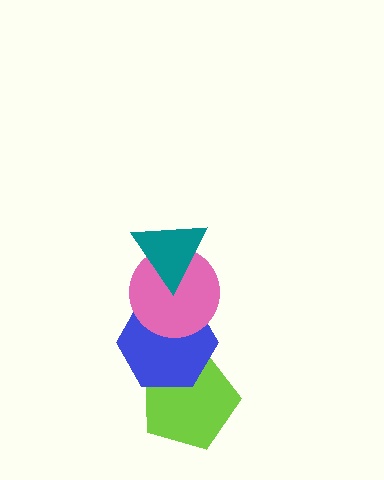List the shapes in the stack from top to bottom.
From top to bottom: the teal triangle, the pink circle, the blue hexagon, the lime pentagon.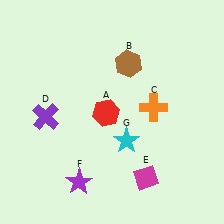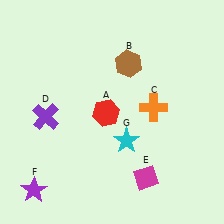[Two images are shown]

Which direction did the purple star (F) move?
The purple star (F) moved left.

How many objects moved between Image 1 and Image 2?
1 object moved between the two images.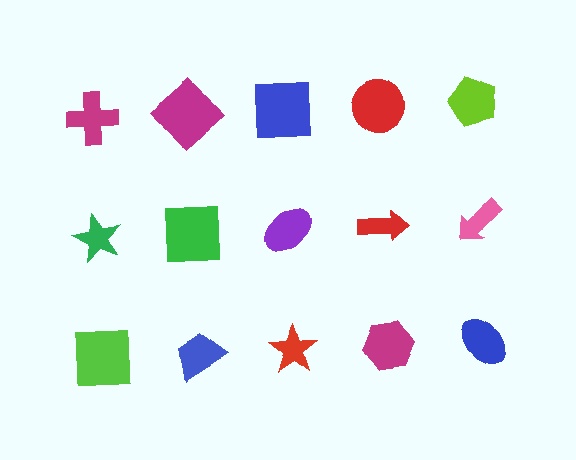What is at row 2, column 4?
A red arrow.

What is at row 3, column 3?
A red star.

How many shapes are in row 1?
5 shapes.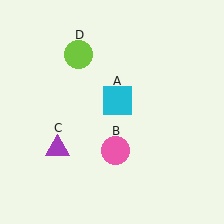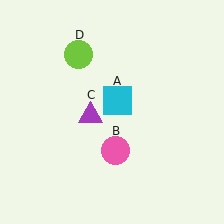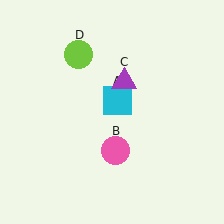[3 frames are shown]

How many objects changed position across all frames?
1 object changed position: purple triangle (object C).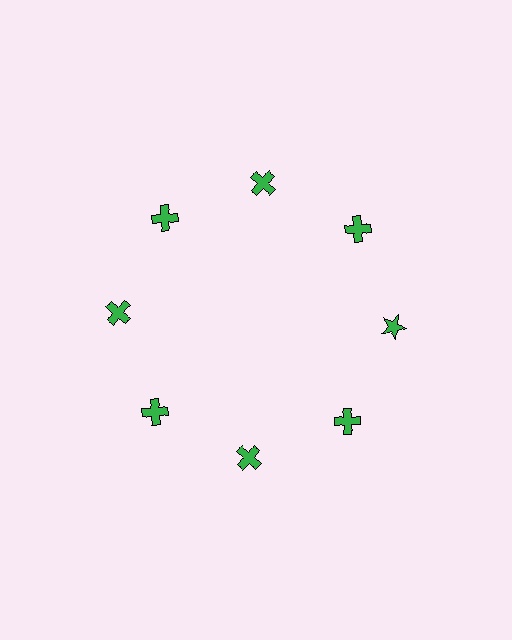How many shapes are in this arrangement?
There are 8 shapes arranged in a ring pattern.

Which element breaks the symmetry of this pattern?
The green star at roughly the 3 o'clock position breaks the symmetry. All other shapes are green crosses.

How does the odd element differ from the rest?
It has a different shape: star instead of cross.